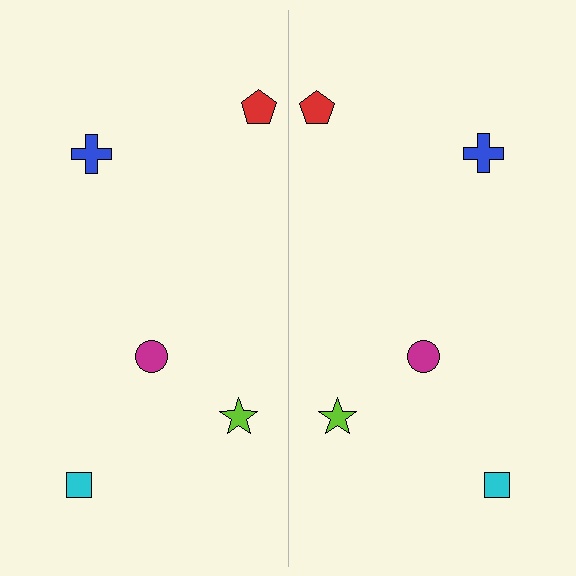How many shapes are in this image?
There are 10 shapes in this image.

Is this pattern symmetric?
Yes, this pattern has bilateral (reflection) symmetry.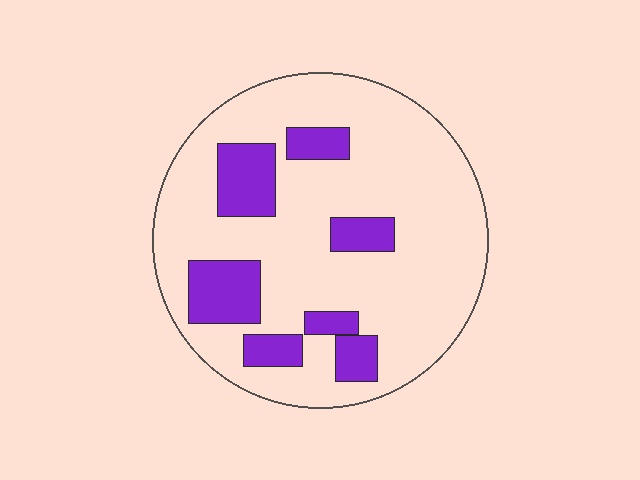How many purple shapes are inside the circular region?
7.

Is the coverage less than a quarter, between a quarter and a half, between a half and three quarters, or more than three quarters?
Less than a quarter.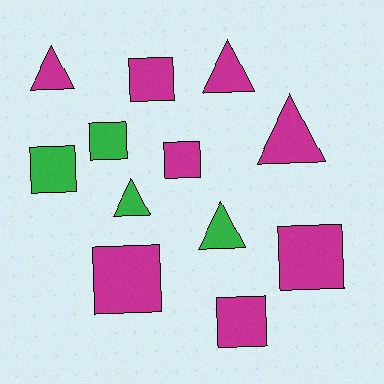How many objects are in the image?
There are 12 objects.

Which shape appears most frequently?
Square, with 7 objects.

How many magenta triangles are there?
There are 3 magenta triangles.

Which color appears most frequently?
Magenta, with 8 objects.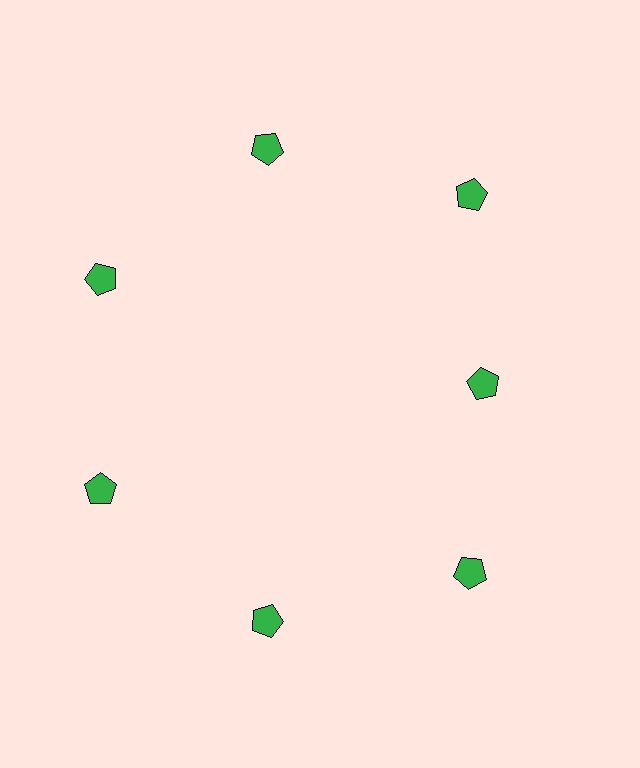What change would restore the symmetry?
The symmetry would be restored by moving it outward, back onto the ring so that all 7 pentagons sit at equal angles and equal distance from the center.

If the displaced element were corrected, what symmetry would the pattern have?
It would have 7-fold rotational symmetry — the pattern would map onto itself every 51 degrees.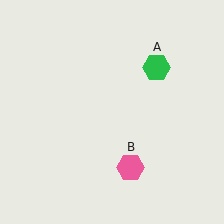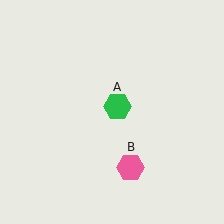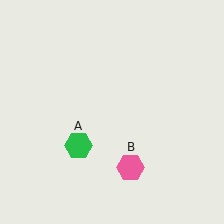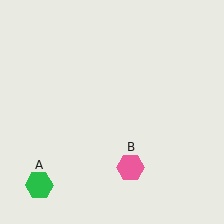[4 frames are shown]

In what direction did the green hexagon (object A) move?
The green hexagon (object A) moved down and to the left.